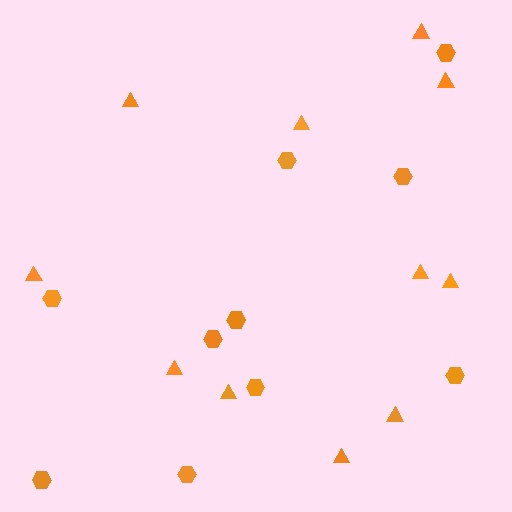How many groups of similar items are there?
There are 2 groups: one group of triangles (11) and one group of hexagons (10).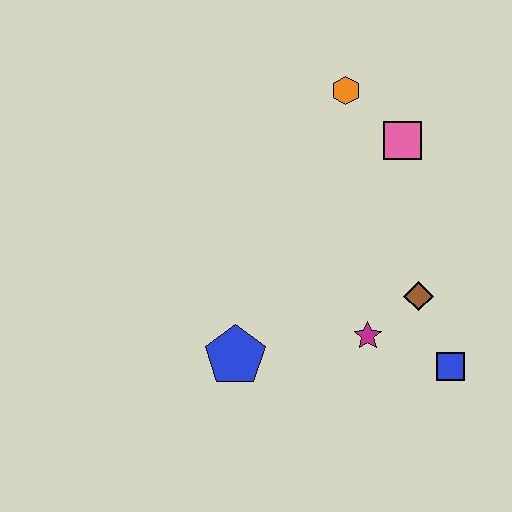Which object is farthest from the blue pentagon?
The orange hexagon is farthest from the blue pentagon.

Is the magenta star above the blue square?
Yes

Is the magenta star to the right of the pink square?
No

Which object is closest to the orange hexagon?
The pink square is closest to the orange hexagon.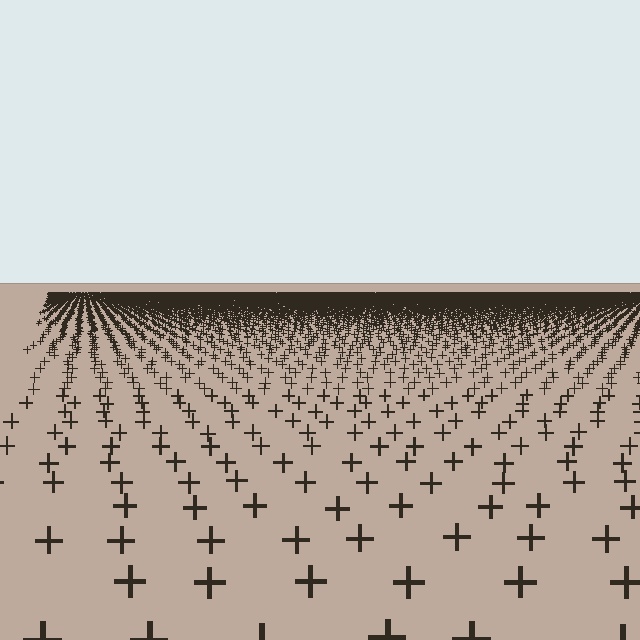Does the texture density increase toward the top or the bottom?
Density increases toward the top.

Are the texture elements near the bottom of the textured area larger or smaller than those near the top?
Larger. Near the bottom, elements are closer to the viewer and appear at a bigger on-screen size.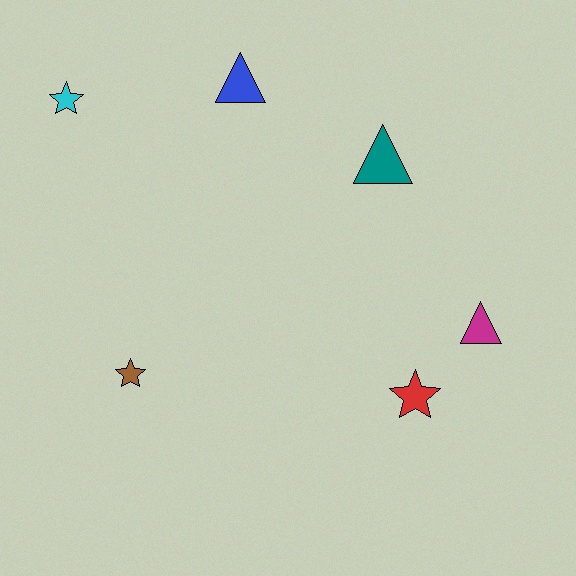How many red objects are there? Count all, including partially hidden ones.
There is 1 red object.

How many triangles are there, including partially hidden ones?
There are 3 triangles.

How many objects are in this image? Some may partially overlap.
There are 6 objects.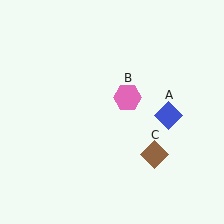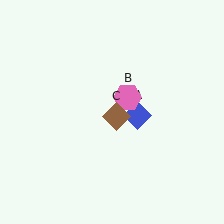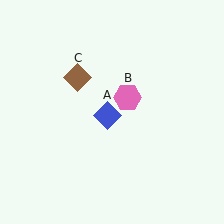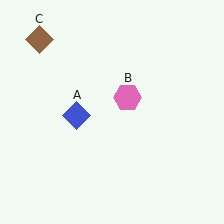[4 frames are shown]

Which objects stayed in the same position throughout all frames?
Pink hexagon (object B) remained stationary.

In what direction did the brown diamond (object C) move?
The brown diamond (object C) moved up and to the left.